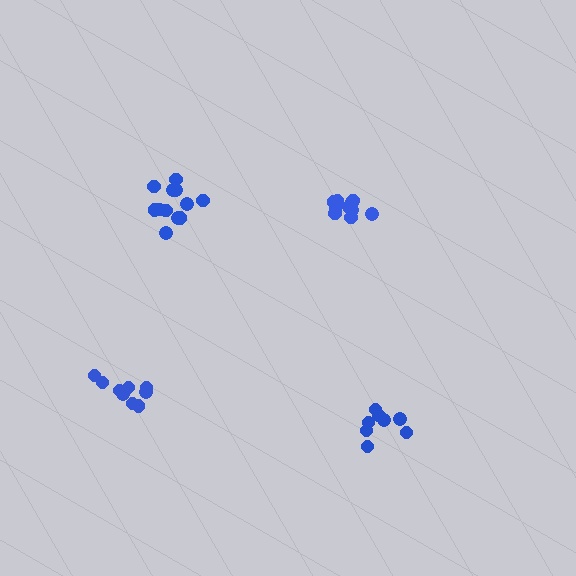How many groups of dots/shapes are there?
There are 4 groups.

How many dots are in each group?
Group 1: 8 dots, Group 2: 10 dots, Group 3: 12 dots, Group 4: 9 dots (39 total).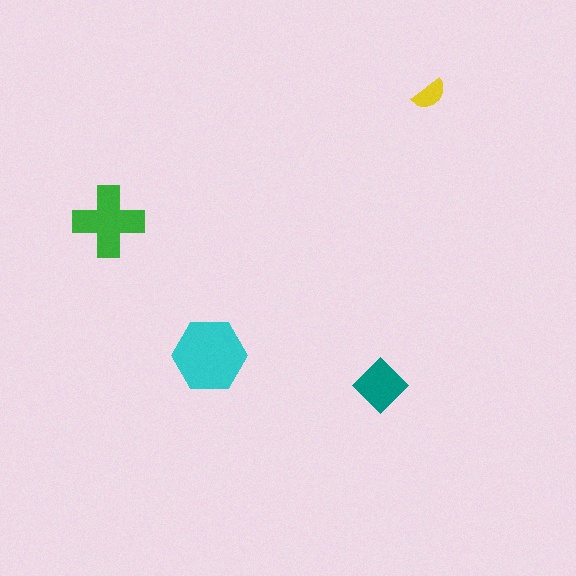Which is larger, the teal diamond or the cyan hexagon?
The cyan hexagon.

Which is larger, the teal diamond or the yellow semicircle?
The teal diamond.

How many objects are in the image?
There are 4 objects in the image.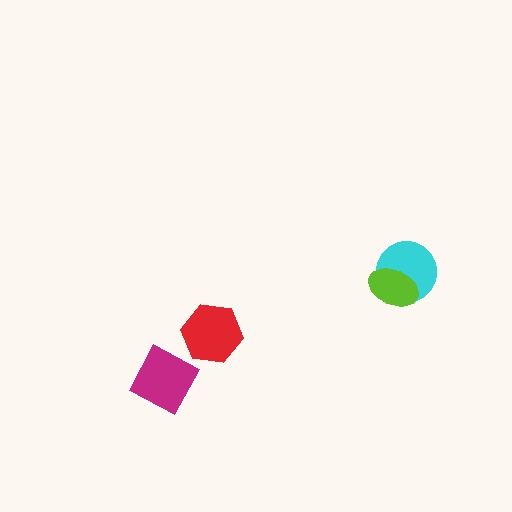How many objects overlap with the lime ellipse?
1 object overlaps with the lime ellipse.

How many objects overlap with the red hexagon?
0 objects overlap with the red hexagon.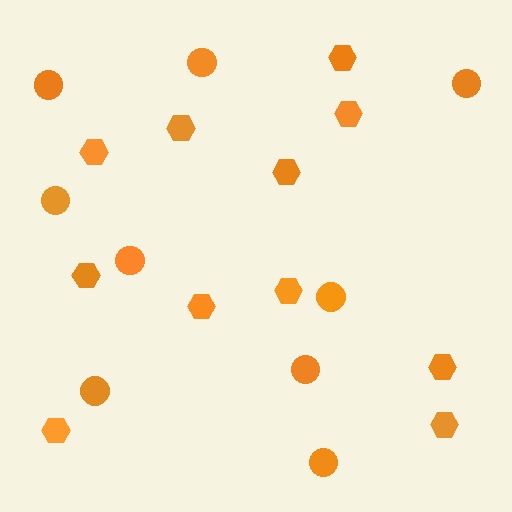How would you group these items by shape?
There are 2 groups: one group of circles (9) and one group of hexagons (11).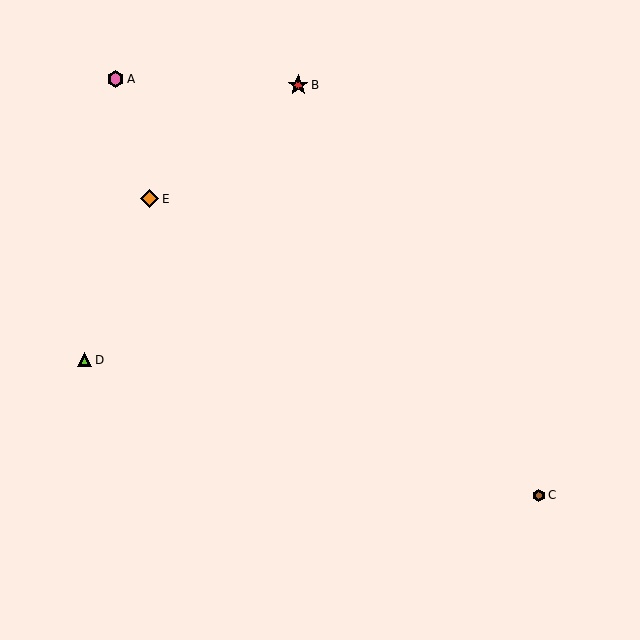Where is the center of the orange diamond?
The center of the orange diamond is at (150, 199).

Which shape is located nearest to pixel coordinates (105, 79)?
The pink hexagon (labeled A) at (116, 79) is nearest to that location.